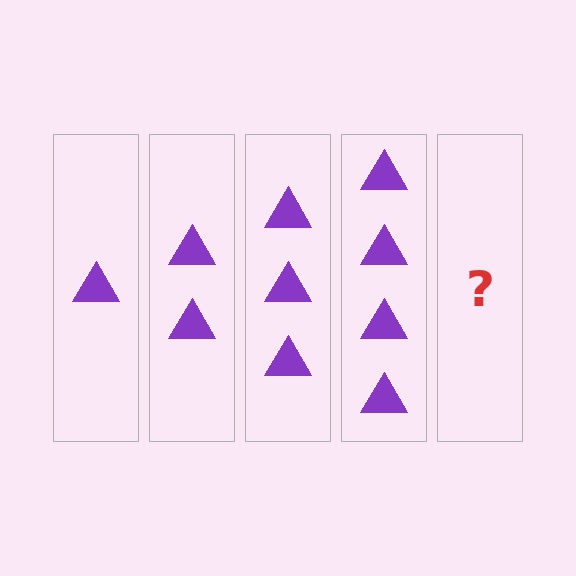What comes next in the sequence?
The next element should be 5 triangles.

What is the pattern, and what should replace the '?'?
The pattern is that each step adds one more triangle. The '?' should be 5 triangles.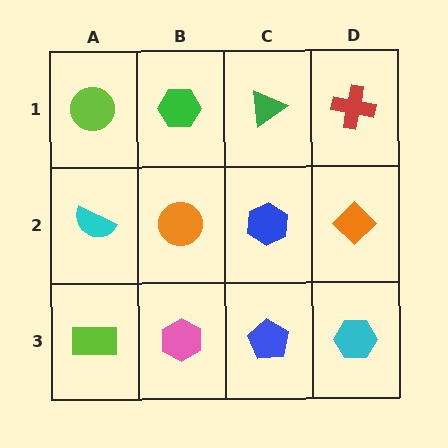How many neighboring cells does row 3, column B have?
3.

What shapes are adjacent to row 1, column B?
An orange circle (row 2, column B), a lime circle (row 1, column A), a green triangle (row 1, column C).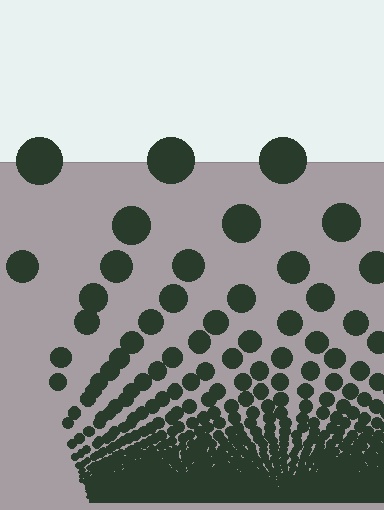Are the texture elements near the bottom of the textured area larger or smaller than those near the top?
Smaller. The gradient is inverted — elements near the bottom are smaller and denser.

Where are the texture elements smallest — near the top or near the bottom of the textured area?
Near the bottom.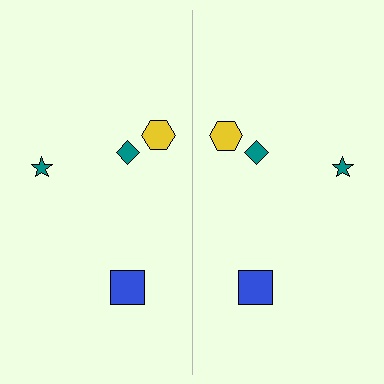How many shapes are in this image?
There are 8 shapes in this image.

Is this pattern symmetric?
Yes, this pattern has bilateral (reflection) symmetry.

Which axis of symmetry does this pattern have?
The pattern has a vertical axis of symmetry running through the center of the image.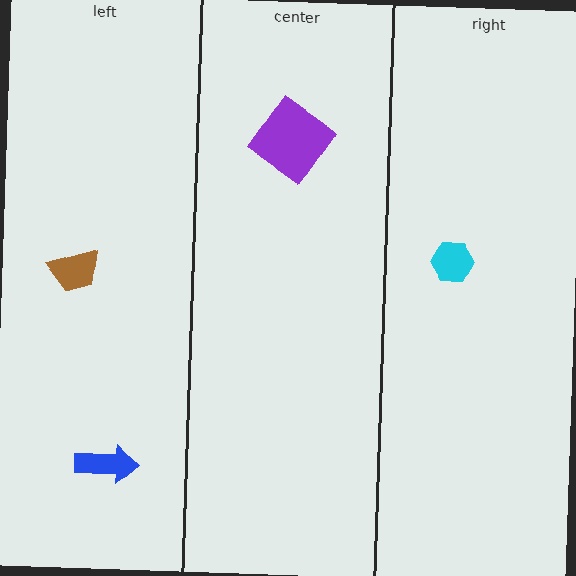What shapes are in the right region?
The cyan hexagon.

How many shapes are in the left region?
2.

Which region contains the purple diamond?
The center region.